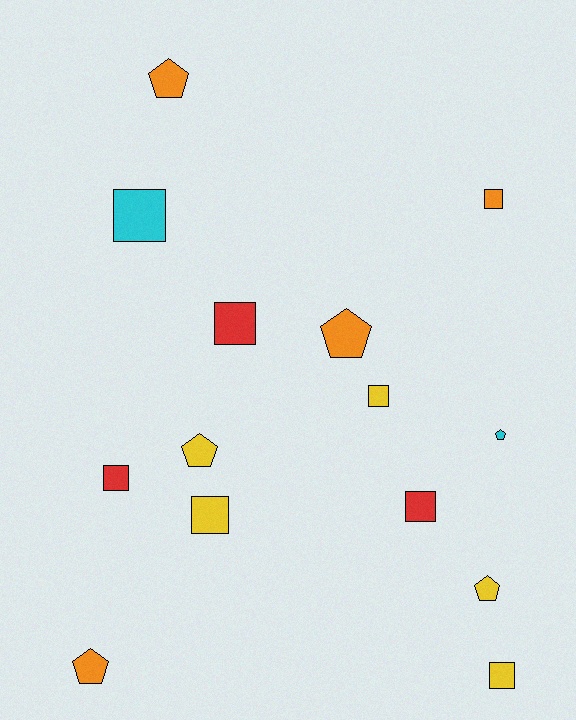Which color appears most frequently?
Yellow, with 5 objects.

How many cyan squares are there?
There is 1 cyan square.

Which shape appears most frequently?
Square, with 8 objects.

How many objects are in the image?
There are 14 objects.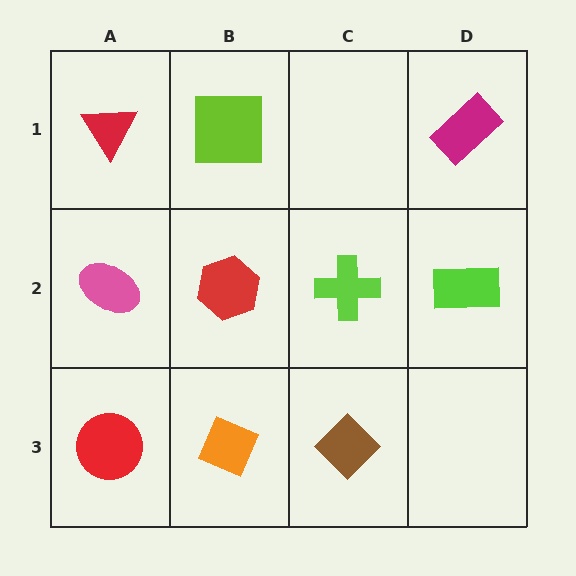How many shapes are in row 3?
3 shapes.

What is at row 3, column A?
A red circle.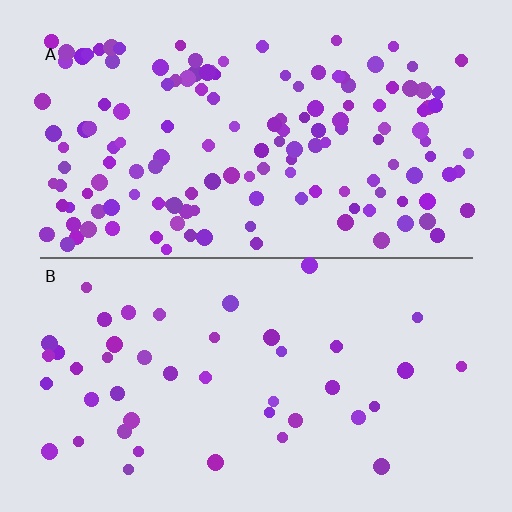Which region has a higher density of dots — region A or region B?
A (the top).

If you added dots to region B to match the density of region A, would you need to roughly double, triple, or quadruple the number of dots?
Approximately triple.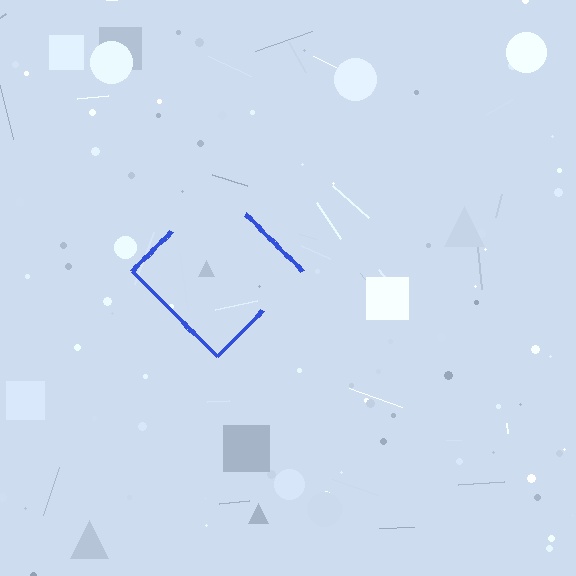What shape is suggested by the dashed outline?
The dashed outline suggests a diamond.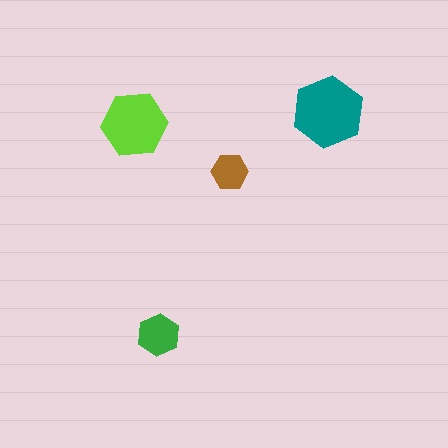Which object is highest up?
The teal hexagon is topmost.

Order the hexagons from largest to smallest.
the teal one, the lime one, the green one, the brown one.